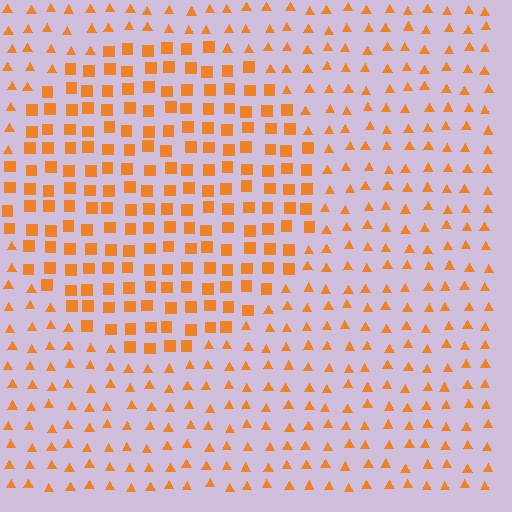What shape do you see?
I see a circle.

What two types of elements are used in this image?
The image uses squares inside the circle region and triangles outside it.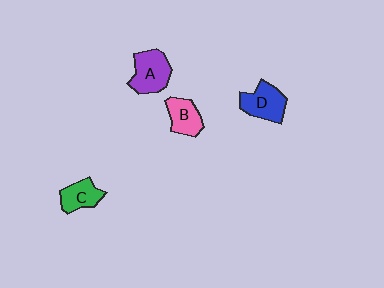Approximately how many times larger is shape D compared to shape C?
Approximately 1.3 times.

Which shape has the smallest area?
Shape C (green).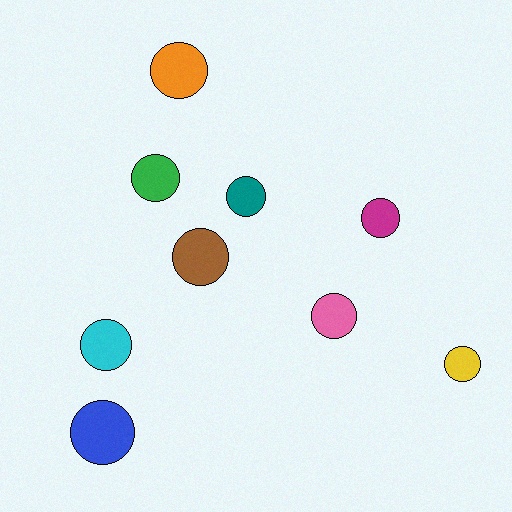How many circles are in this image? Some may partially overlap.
There are 9 circles.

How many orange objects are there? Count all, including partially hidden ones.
There is 1 orange object.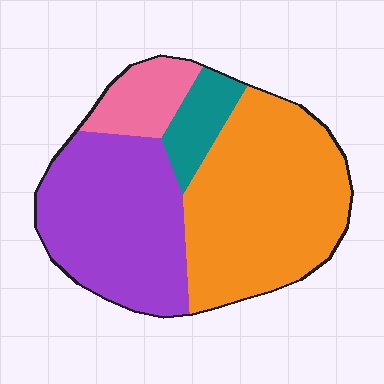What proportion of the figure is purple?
Purple covers about 35% of the figure.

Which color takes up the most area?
Orange, at roughly 45%.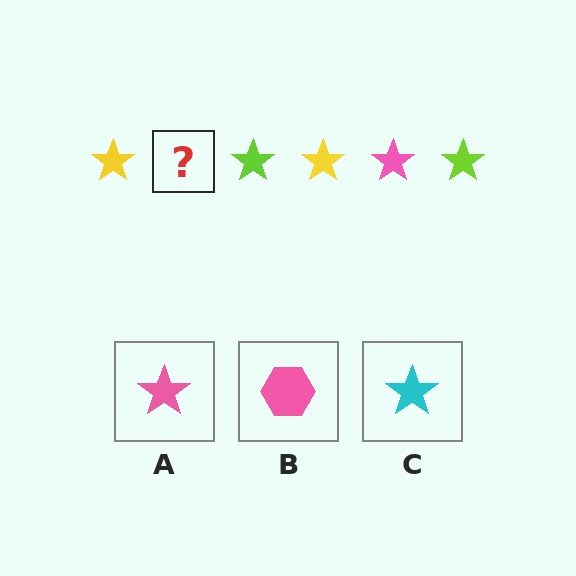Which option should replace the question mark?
Option A.